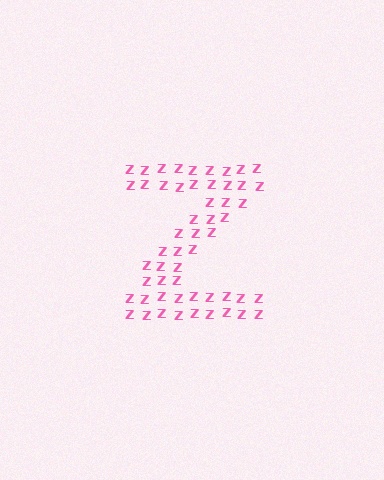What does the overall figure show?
The overall figure shows the letter Z.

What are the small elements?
The small elements are letter Z's.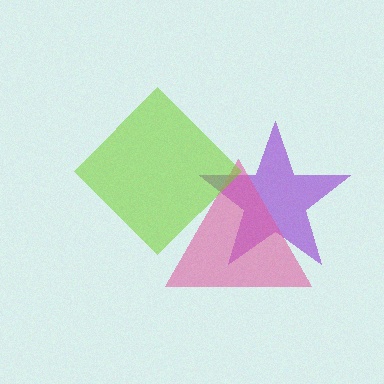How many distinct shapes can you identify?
There are 3 distinct shapes: a purple star, a pink triangle, a lime diamond.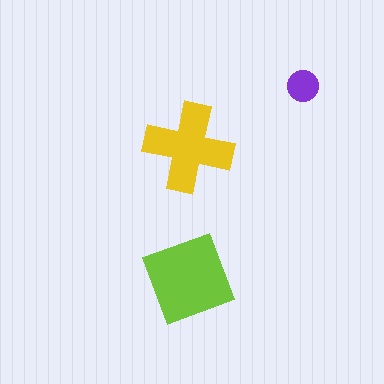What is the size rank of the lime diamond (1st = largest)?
1st.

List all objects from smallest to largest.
The purple circle, the yellow cross, the lime diamond.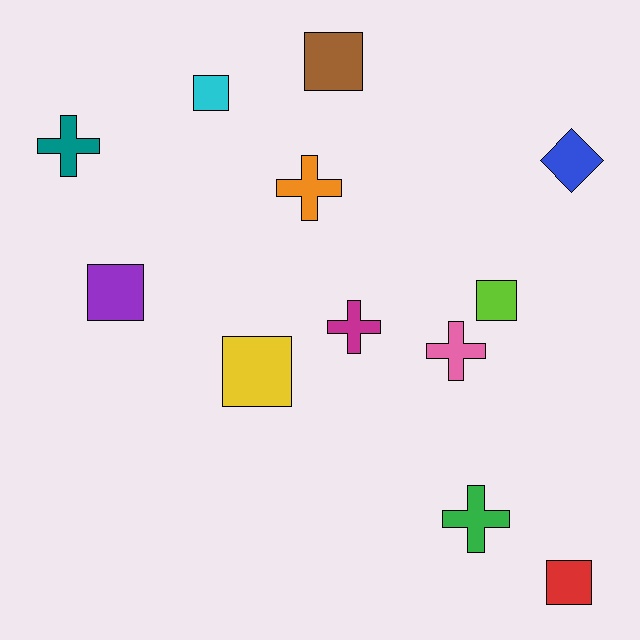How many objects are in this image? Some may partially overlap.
There are 12 objects.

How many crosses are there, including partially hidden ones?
There are 5 crosses.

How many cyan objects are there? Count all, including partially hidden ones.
There is 1 cyan object.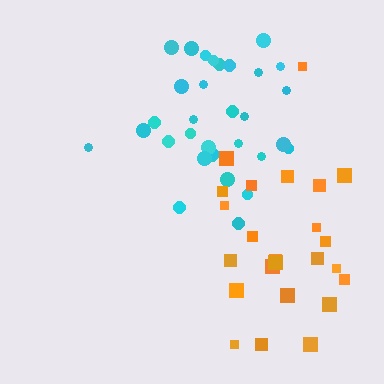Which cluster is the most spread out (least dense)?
Orange.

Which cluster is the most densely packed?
Cyan.